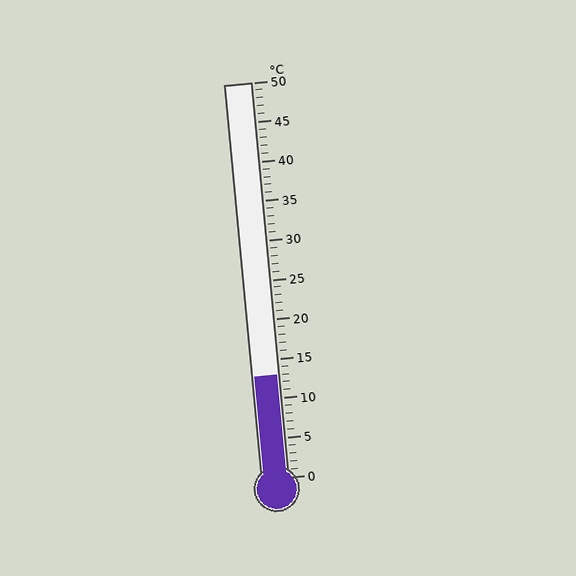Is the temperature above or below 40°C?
The temperature is below 40°C.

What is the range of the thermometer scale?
The thermometer scale ranges from 0°C to 50°C.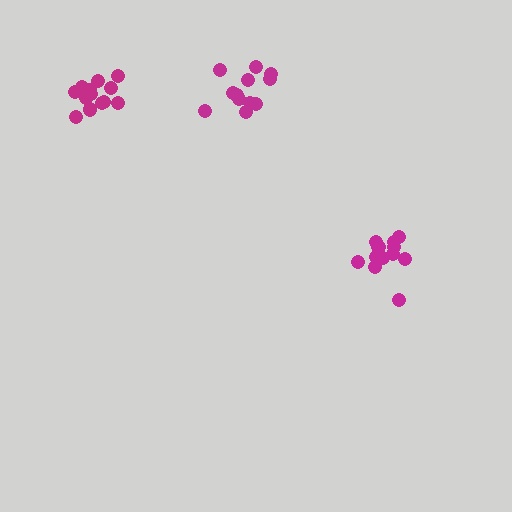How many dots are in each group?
Group 1: 12 dots, Group 2: 12 dots, Group 3: 14 dots (38 total).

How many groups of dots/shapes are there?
There are 3 groups.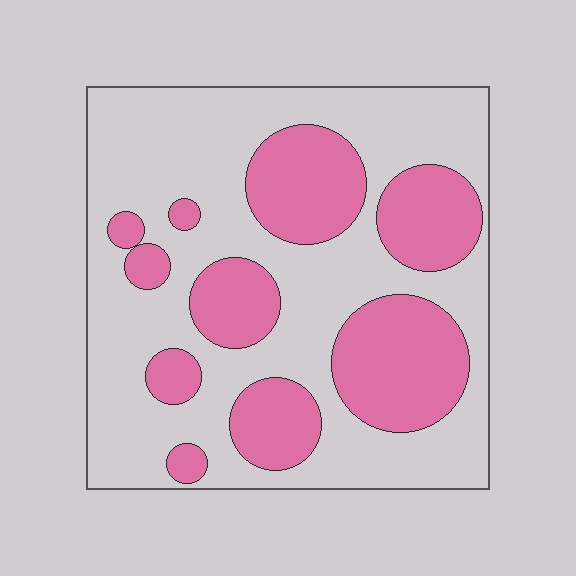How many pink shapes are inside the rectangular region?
10.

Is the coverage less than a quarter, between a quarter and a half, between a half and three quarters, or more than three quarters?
Between a quarter and a half.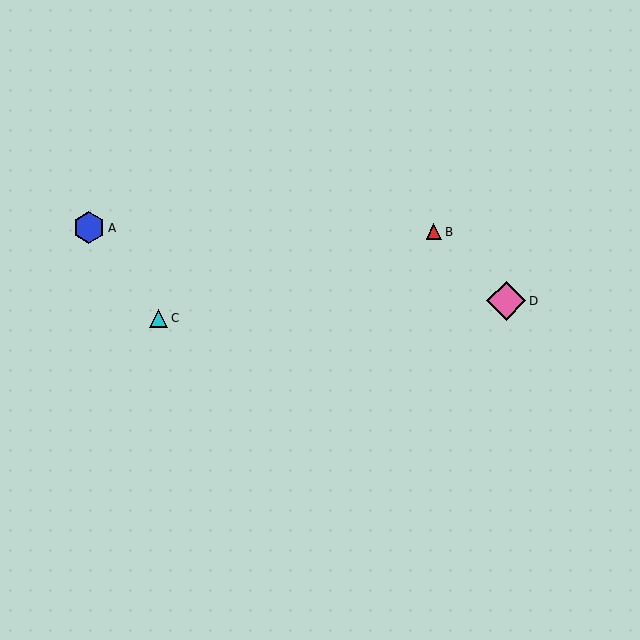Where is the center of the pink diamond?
The center of the pink diamond is at (506, 301).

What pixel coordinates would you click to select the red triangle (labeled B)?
Click at (434, 232) to select the red triangle B.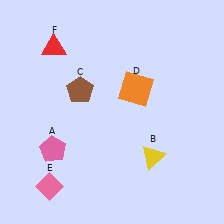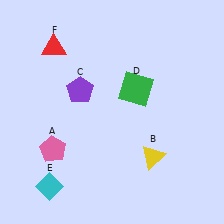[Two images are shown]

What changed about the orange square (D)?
In Image 1, D is orange. In Image 2, it changed to green.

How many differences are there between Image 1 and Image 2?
There are 3 differences between the two images.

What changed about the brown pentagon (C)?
In Image 1, C is brown. In Image 2, it changed to purple.